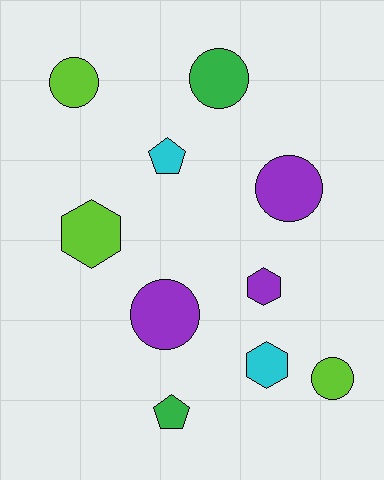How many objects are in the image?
There are 10 objects.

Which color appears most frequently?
Lime, with 3 objects.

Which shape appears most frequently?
Circle, with 5 objects.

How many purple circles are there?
There are 2 purple circles.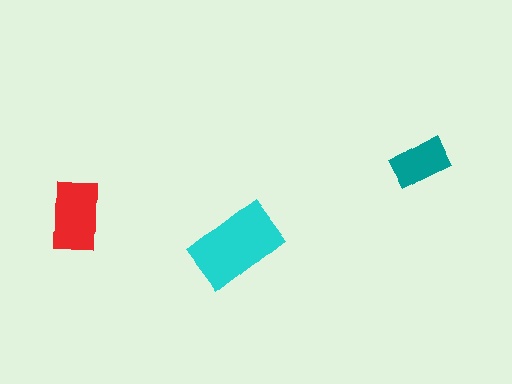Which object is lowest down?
The cyan rectangle is bottommost.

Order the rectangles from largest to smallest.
the cyan one, the red one, the teal one.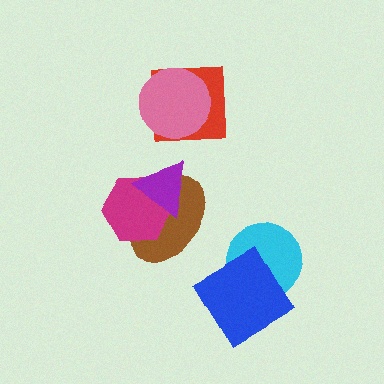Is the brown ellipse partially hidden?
Yes, it is partially covered by another shape.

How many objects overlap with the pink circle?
1 object overlaps with the pink circle.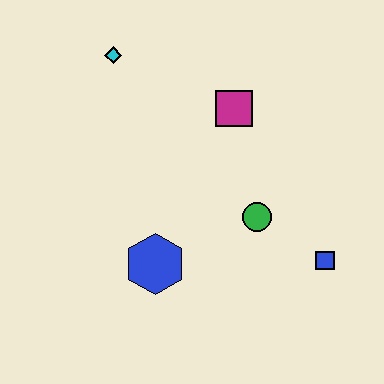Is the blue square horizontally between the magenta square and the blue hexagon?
No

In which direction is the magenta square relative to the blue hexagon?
The magenta square is above the blue hexagon.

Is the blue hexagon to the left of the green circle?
Yes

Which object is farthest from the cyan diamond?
The blue square is farthest from the cyan diamond.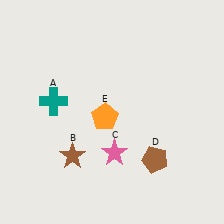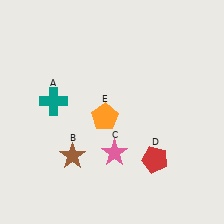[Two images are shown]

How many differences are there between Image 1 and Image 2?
There is 1 difference between the two images.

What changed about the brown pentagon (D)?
In Image 1, D is brown. In Image 2, it changed to red.